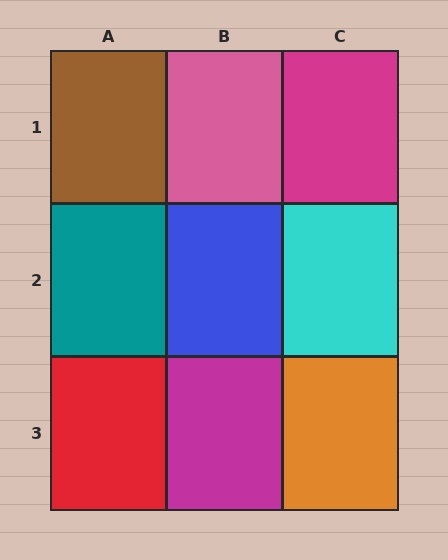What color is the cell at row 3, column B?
Magenta.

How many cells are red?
1 cell is red.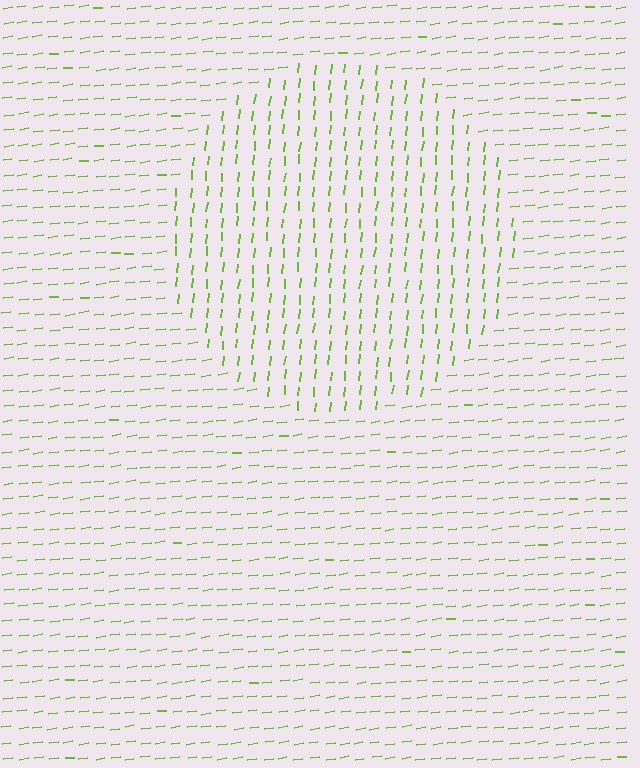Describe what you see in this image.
The image is filled with small lime line segments. A circle region in the image has lines oriented differently from the surrounding lines, creating a visible texture boundary.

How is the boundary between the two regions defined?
The boundary is defined purely by a change in line orientation (approximately 76 degrees difference). All lines are the same color and thickness.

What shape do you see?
I see a circle.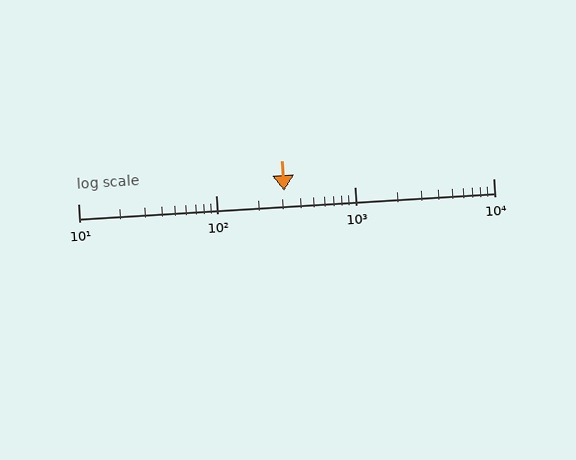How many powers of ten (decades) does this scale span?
The scale spans 3 decades, from 10 to 10000.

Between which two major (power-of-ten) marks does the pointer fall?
The pointer is between 100 and 1000.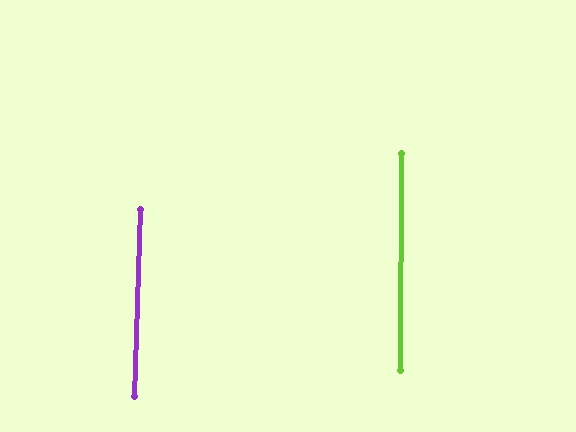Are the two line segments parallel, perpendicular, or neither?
Parallel — their directions differ by only 1.4°.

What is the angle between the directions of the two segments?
Approximately 1 degree.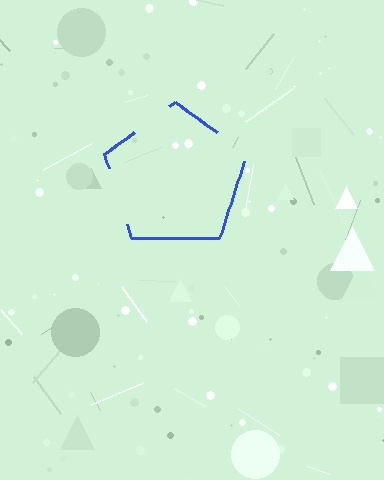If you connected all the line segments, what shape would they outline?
They would outline a pentagon.